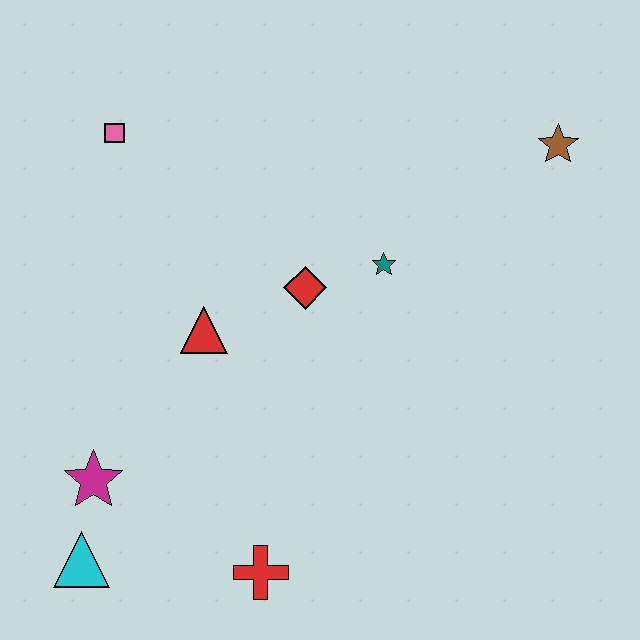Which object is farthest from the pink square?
The red cross is farthest from the pink square.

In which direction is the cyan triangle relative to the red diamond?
The cyan triangle is below the red diamond.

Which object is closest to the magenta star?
The cyan triangle is closest to the magenta star.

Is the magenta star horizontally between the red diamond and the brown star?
No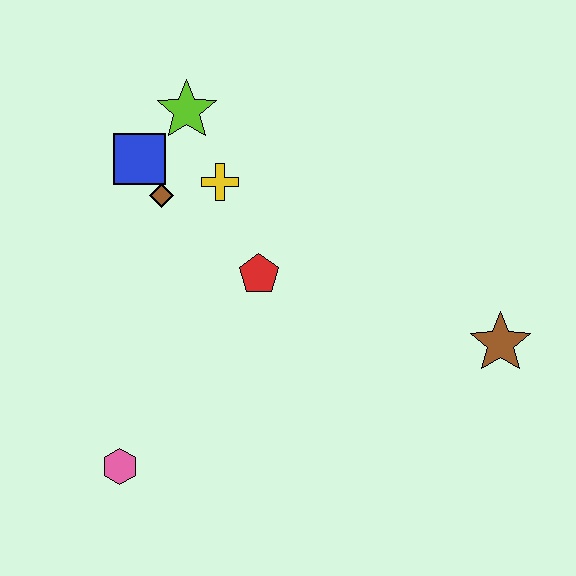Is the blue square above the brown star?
Yes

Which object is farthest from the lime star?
The brown star is farthest from the lime star.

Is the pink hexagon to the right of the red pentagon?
No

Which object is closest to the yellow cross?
The brown diamond is closest to the yellow cross.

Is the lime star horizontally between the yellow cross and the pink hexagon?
Yes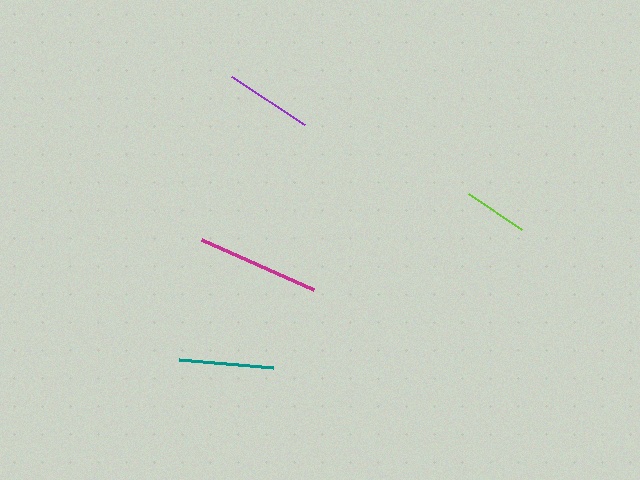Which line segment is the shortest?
The lime line is the shortest at approximately 64 pixels.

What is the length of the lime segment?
The lime segment is approximately 64 pixels long.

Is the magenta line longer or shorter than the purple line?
The magenta line is longer than the purple line.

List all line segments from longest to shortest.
From longest to shortest: magenta, teal, purple, lime.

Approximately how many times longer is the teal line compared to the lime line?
The teal line is approximately 1.5 times the length of the lime line.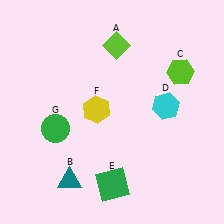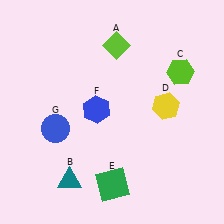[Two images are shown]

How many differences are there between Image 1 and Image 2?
There are 3 differences between the two images.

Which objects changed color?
D changed from cyan to yellow. F changed from yellow to blue. G changed from green to blue.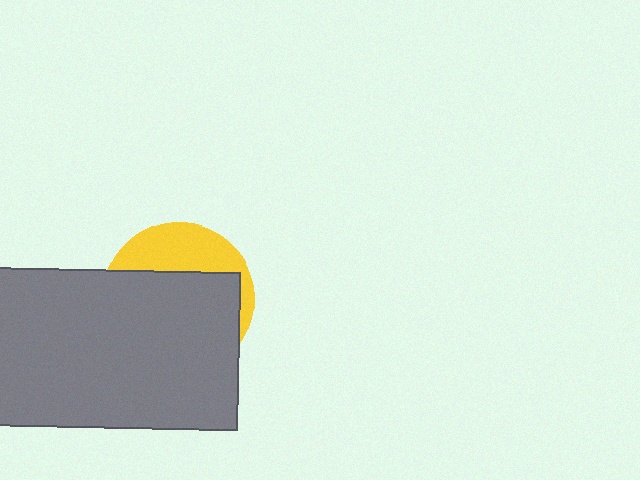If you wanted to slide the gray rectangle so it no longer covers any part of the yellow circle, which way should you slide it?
Slide it down — that is the most direct way to separate the two shapes.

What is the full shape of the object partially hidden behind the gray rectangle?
The partially hidden object is a yellow circle.